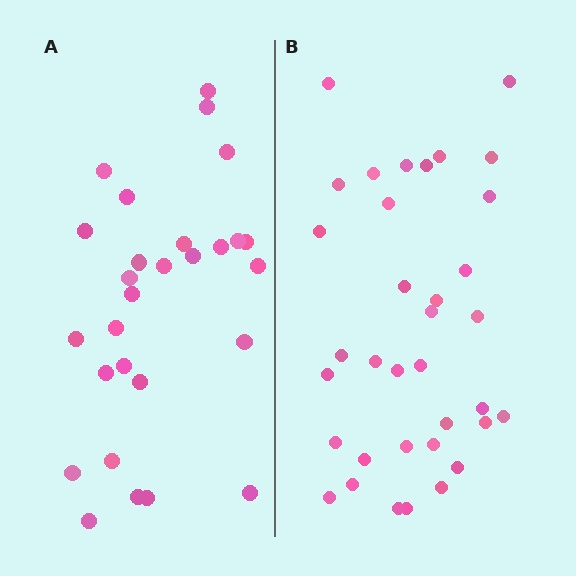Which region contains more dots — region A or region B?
Region B (the right region) has more dots.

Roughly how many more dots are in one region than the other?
Region B has roughly 8 or so more dots than region A.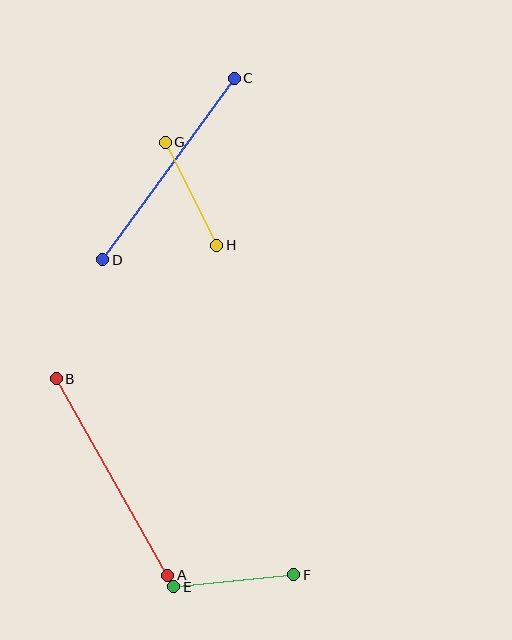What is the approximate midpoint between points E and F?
The midpoint is at approximately (234, 581) pixels.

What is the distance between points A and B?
The distance is approximately 226 pixels.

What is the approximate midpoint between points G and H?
The midpoint is at approximately (191, 194) pixels.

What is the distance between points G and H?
The distance is approximately 115 pixels.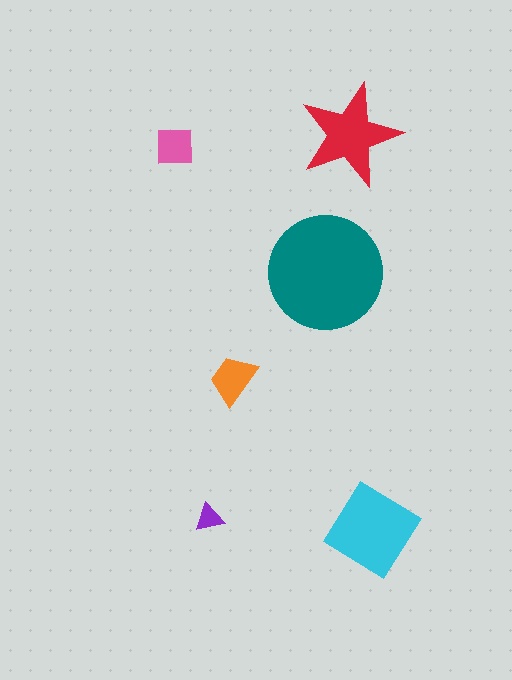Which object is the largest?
The teal circle.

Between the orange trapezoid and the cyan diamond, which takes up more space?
The cyan diamond.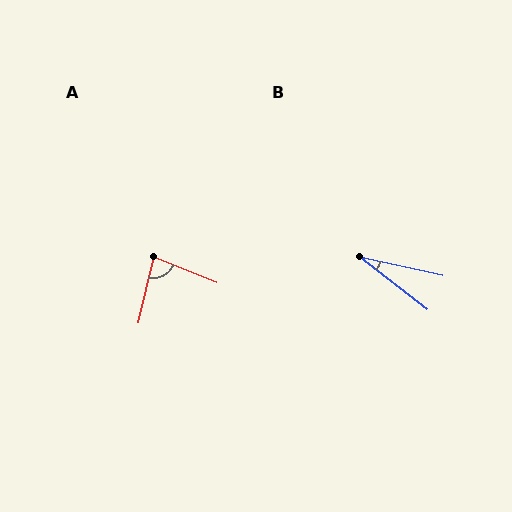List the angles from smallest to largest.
B (26°), A (81°).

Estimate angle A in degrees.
Approximately 81 degrees.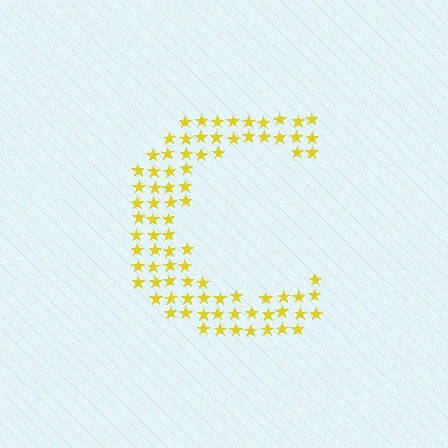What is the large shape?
The large shape is the letter C.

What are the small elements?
The small elements are stars.